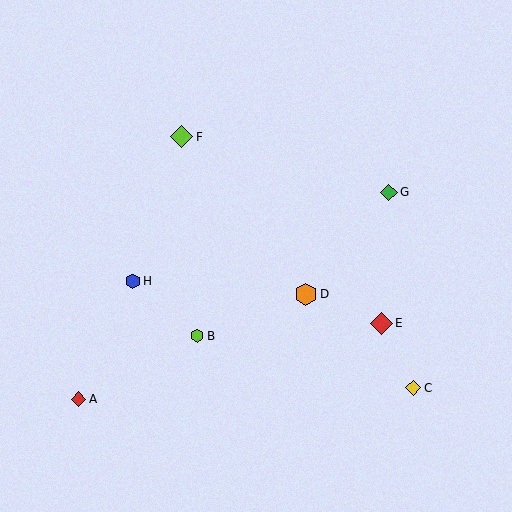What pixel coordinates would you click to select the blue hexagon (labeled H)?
Click at (133, 281) to select the blue hexagon H.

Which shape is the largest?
The lime diamond (labeled F) is the largest.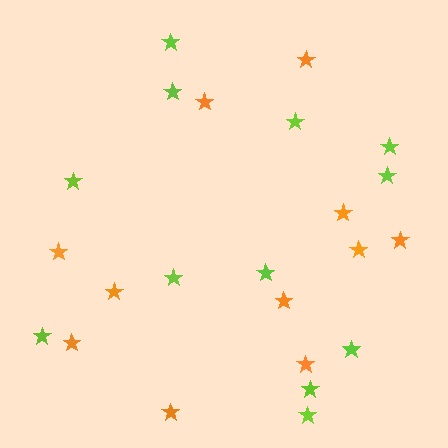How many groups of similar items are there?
There are 2 groups: one group of orange stars (11) and one group of lime stars (12).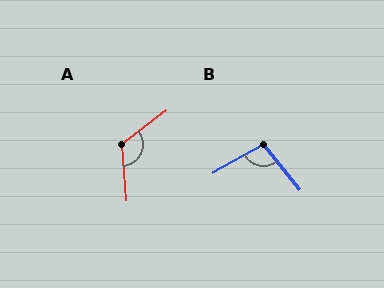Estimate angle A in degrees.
Approximately 122 degrees.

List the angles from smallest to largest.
B (99°), A (122°).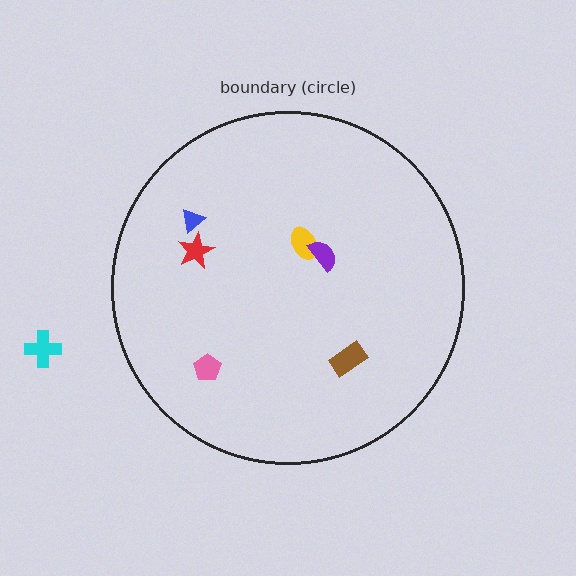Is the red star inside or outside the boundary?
Inside.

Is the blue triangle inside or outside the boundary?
Inside.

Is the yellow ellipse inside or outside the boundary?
Inside.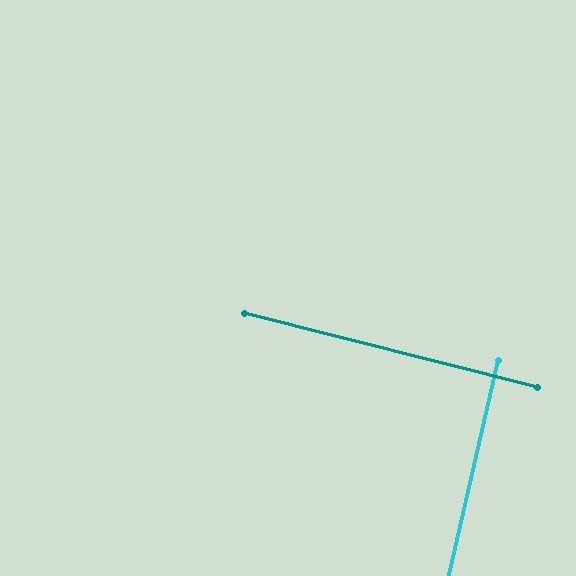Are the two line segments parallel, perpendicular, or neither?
Perpendicular — they meet at approximately 89°.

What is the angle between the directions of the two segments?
Approximately 89 degrees.